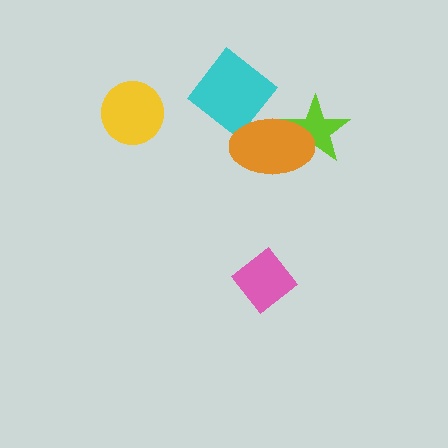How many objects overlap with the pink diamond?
0 objects overlap with the pink diamond.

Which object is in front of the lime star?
The orange ellipse is in front of the lime star.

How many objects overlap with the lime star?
1 object overlaps with the lime star.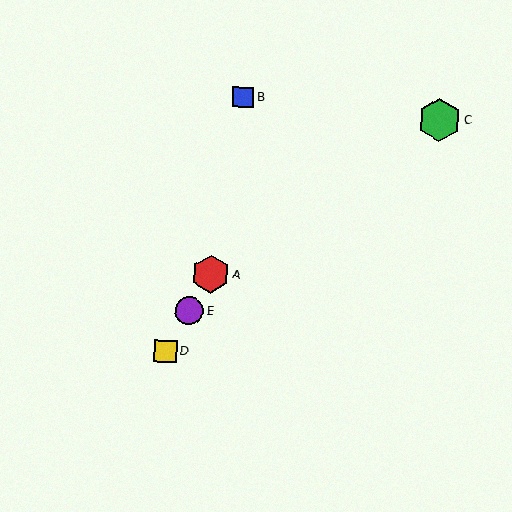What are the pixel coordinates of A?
Object A is at (211, 274).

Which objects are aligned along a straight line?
Objects A, D, E are aligned along a straight line.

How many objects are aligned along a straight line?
3 objects (A, D, E) are aligned along a straight line.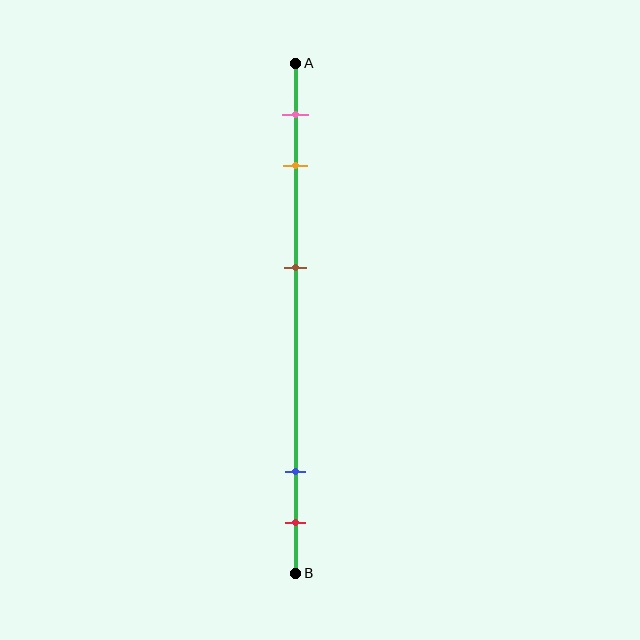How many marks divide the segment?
There are 5 marks dividing the segment.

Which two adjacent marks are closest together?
The blue and red marks are the closest adjacent pair.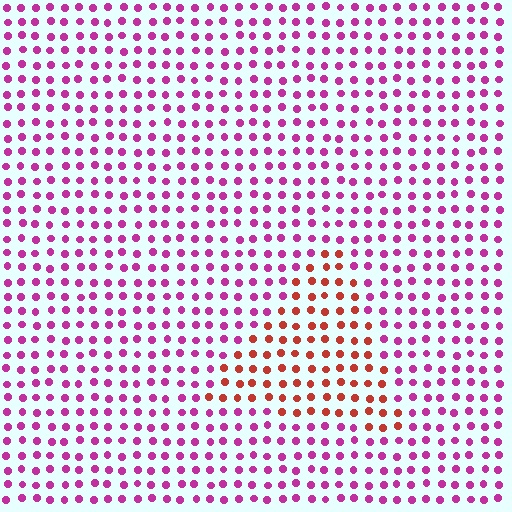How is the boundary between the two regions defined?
The boundary is defined purely by a slight shift in hue (about 49 degrees). Spacing, size, and orientation are identical on both sides.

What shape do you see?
I see a triangle.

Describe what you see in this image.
The image is filled with small magenta elements in a uniform arrangement. A triangle-shaped region is visible where the elements are tinted to a slightly different hue, forming a subtle color boundary.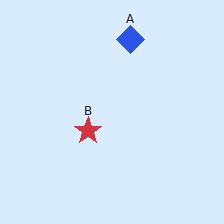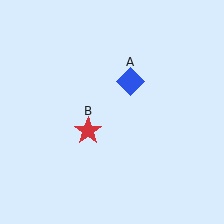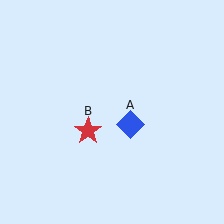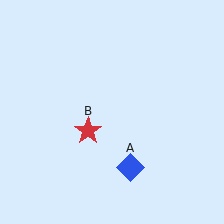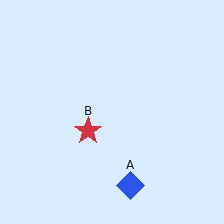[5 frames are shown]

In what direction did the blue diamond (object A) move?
The blue diamond (object A) moved down.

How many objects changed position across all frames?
1 object changed position: blue diamond (object A).